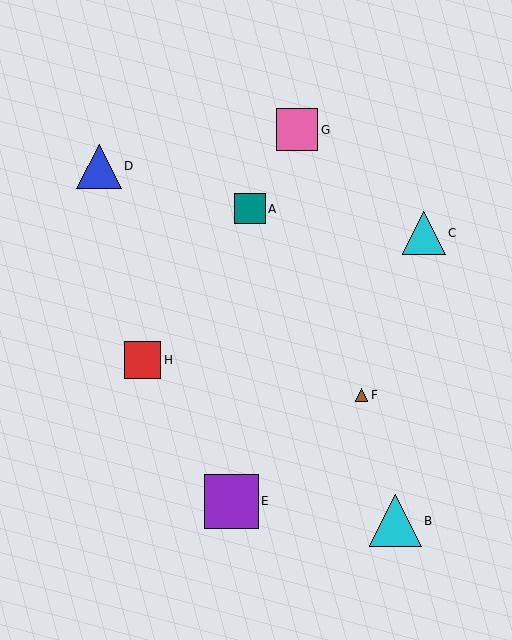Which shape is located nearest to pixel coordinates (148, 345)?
The red square (labeled H) at (143, 360) is nearest to that location.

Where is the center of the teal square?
The center of the teal square is at (250, 209).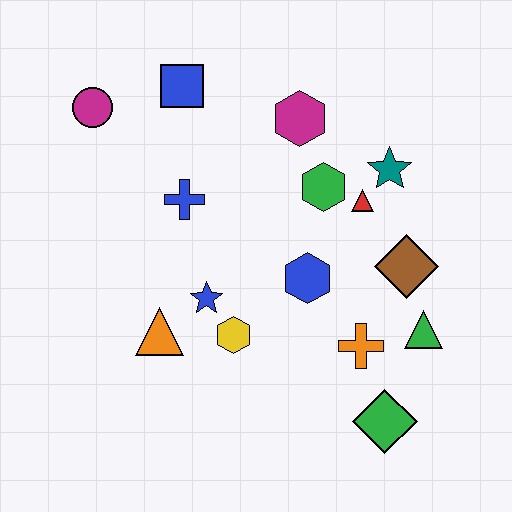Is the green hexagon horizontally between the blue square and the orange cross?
Yes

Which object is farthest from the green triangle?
The magenta circle is farthest from the green triangle.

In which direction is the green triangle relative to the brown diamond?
The green triangle is below the brown diamond.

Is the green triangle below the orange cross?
No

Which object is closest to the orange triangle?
The blue star is closest to the orange triangle.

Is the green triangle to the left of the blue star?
No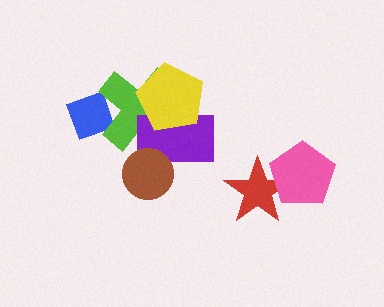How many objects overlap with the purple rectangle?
3 objects overlap with the purple rectangle.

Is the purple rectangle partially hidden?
Yes, it is partially covered by another shape.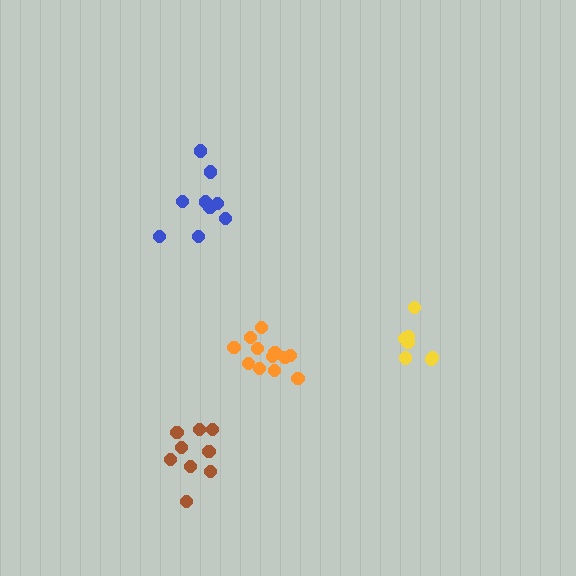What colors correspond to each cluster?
The clusters are colored: blue, orange, yellow, brown.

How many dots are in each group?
Group 1: 9 dots, Group 2: 12 dots, Group 3: 7 dots, Group 4: 9 dots (37 total).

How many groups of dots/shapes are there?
There are 4 groups.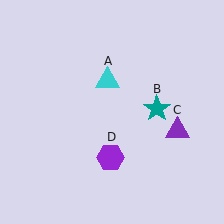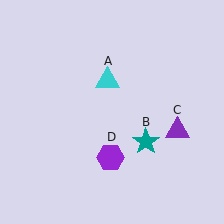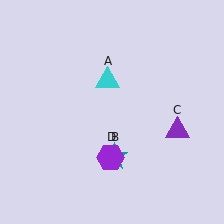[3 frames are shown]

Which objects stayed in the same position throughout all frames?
Cyan triangle (object A) and purple triangle (object C) and purple hexagon (object D) remained stationary.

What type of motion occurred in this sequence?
The teal star (object B) rotated clockwise around the center of the scene.